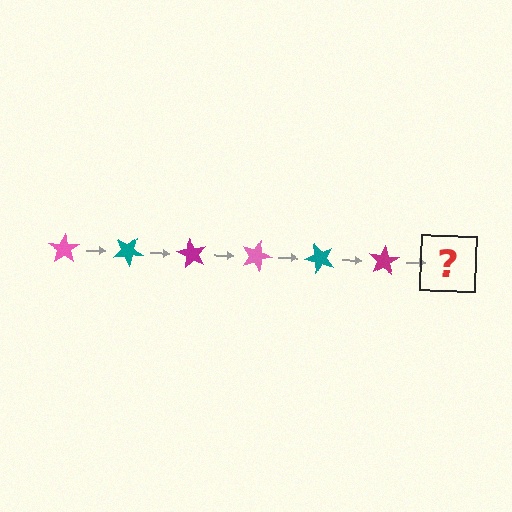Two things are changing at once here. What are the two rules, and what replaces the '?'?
The two rules are that it rotates 30 degrees each step and the color cycles through pink, teal, and magenta. The '?' should be a pink star, rotated 180 degrees from the start.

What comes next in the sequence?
The next element should be a pink star, rotated 180 degrees from the start.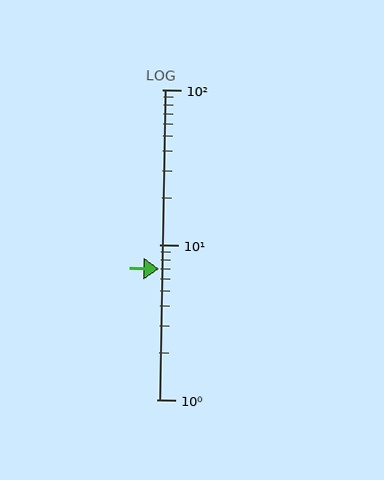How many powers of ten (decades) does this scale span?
The scale spans 2 decades, from 1 to 100.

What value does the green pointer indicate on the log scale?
The pointer indicates approximately 7.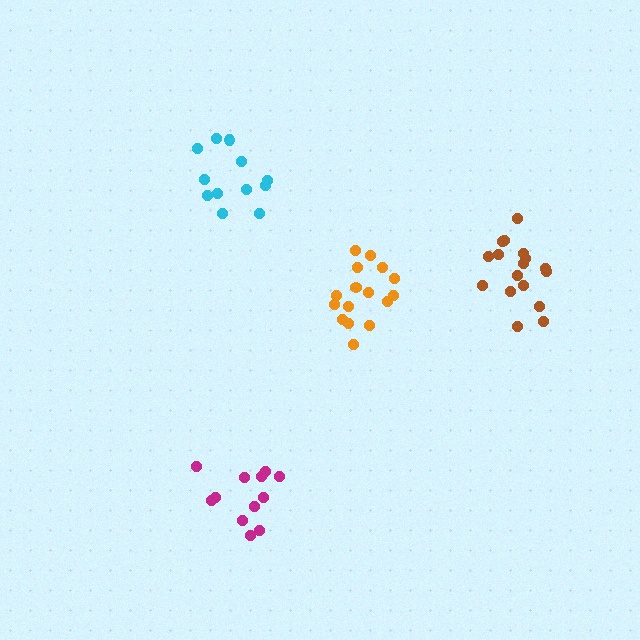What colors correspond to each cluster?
The clusters are colored: magenta, orange, brown, cyan.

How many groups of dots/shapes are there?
There are 4 groups.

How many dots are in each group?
Group 1: 12 dots, Group 2: 16 dots, Group 3: 17 dots, Group 4: 12 dots (57 total).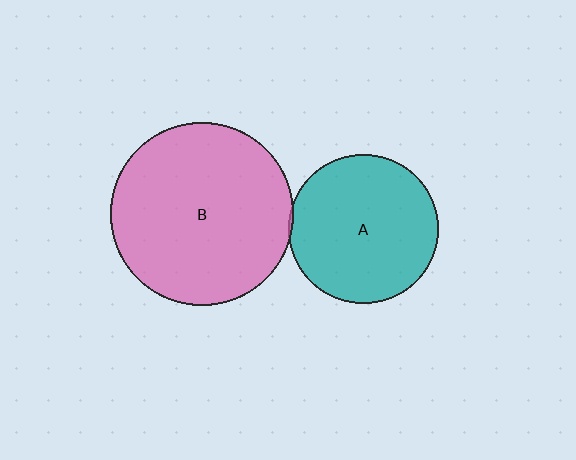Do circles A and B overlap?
Yes.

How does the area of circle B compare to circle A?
Approximately 1.5 times.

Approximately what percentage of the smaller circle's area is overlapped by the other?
Approximately 5%.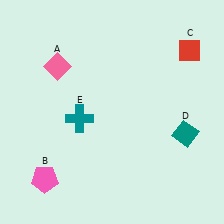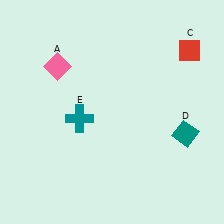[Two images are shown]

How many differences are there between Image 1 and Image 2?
There is 1 difference between the two images.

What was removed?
The pink pentagon (B) was removed in Image 2.